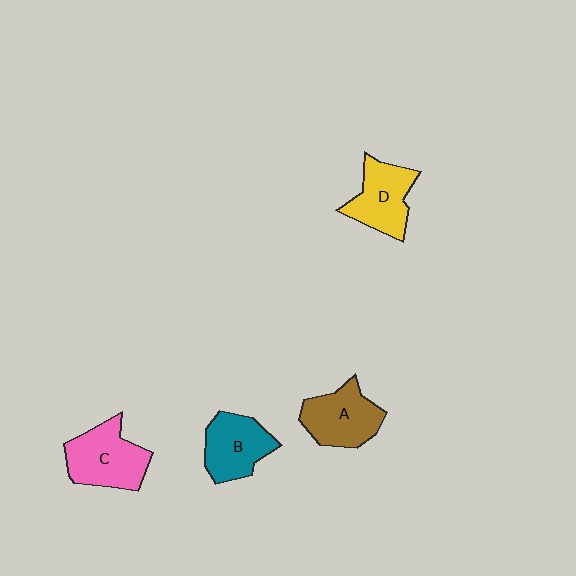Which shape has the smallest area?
Shape B (teal).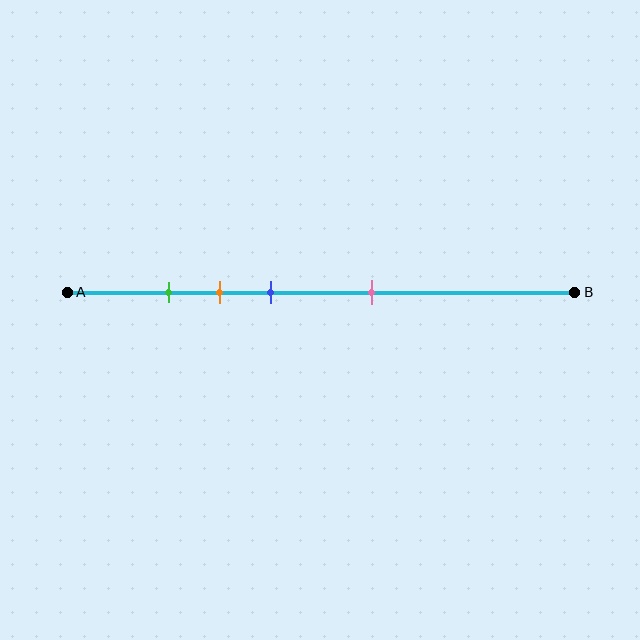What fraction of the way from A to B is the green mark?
The green mark is approximately 20% (0.2) of the way from A to B.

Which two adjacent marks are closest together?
The green and orange marks are the closest adjacent pair.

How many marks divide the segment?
There are 4 marks dividing the segment.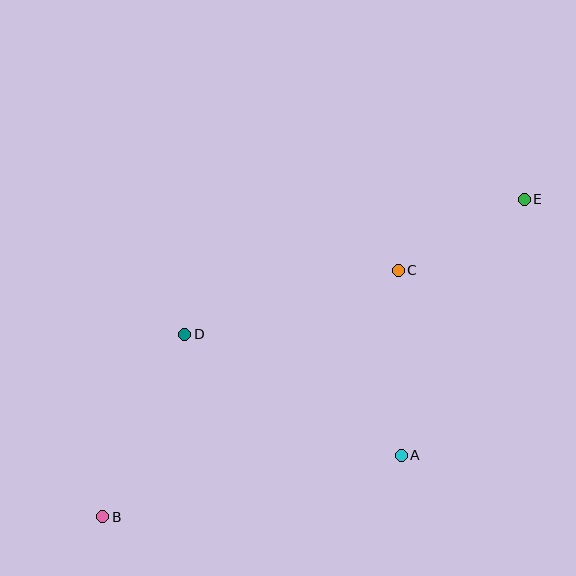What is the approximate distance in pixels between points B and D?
The distance between B and D is approximately 200 pixels.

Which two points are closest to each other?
Points C and E are closest to each other.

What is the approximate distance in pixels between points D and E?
The distance between D and E is approximately 365 pixels.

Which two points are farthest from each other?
Points B and E are farthest from each other.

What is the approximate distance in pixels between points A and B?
The distance between A and B is approximately 305 pixels.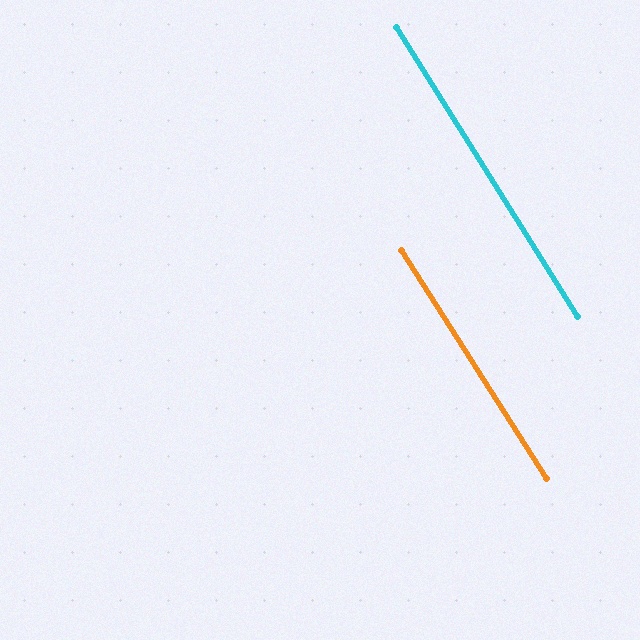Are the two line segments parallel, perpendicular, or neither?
Parallel — their directions differ by only 0.4°.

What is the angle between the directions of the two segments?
Approximately 0 degrees.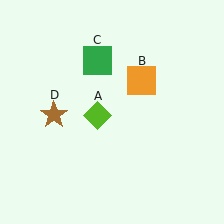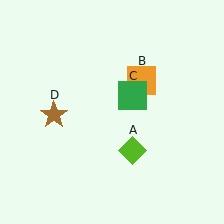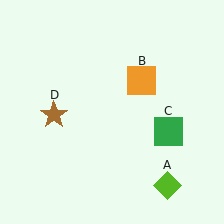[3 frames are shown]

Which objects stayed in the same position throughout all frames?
Orange square (object B) and brown star (object D) remained stationary.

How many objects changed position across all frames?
2 objects changed position: lime diamond (object A), green square (object C).